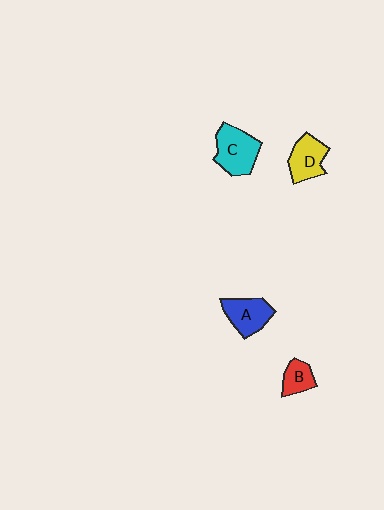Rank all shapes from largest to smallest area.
From largest to smallest: C (cyan), A (blue), D (yellow), B (red).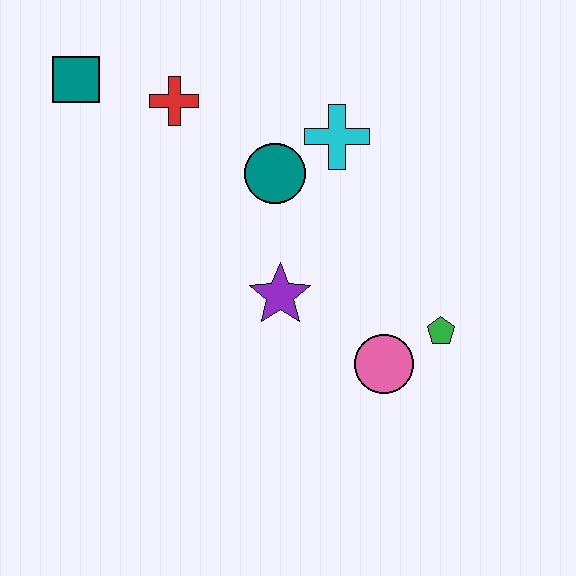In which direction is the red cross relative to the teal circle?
The red cross is to the left of the teal circle.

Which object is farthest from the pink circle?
The teal square is farthest from the pink circle.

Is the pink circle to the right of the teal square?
Yes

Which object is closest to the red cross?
The teal square is closest to the red cross.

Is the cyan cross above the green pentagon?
Yes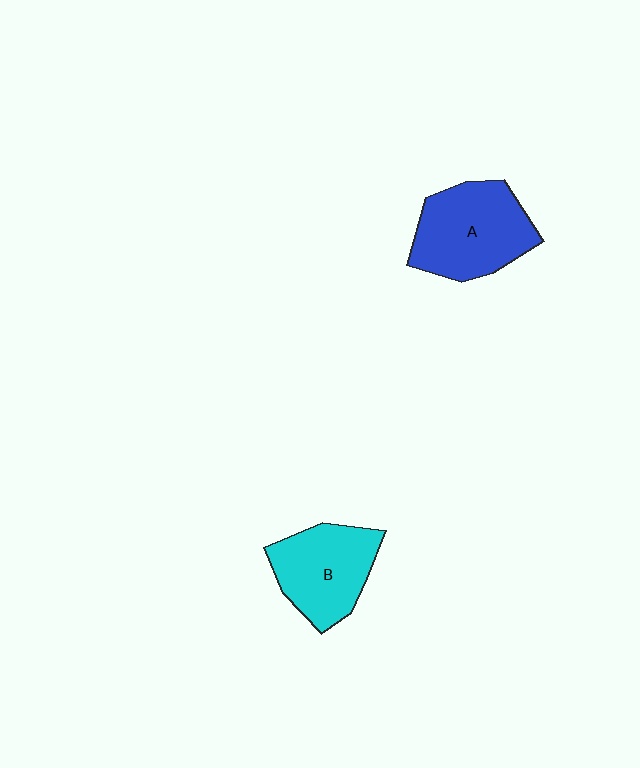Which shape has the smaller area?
Shape B (cyan).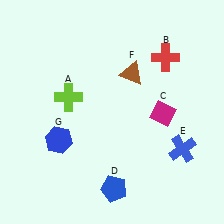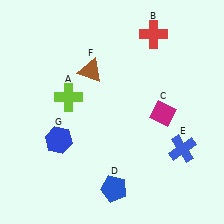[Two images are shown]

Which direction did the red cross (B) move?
The red cross (B) moved up.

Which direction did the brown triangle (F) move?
The brown triangle (F) moved left.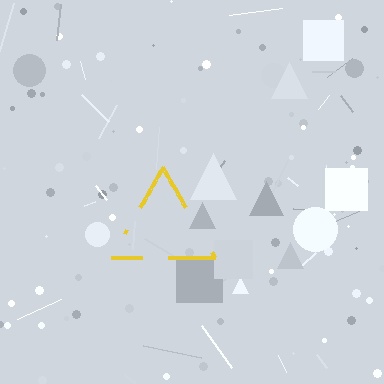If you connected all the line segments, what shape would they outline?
They would outline a triangle.